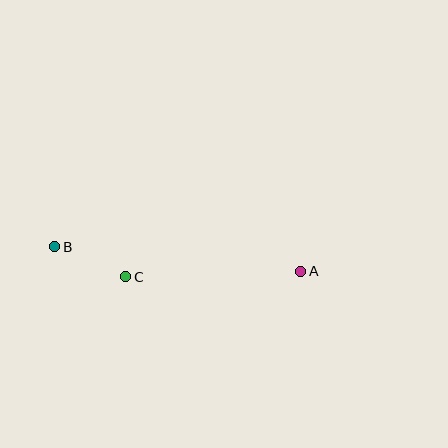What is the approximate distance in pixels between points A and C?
The distance between A and C is approximately 175 pixels.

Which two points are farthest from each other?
Points A and B are farthest from each other.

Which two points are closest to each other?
Points B and C are closest to each other.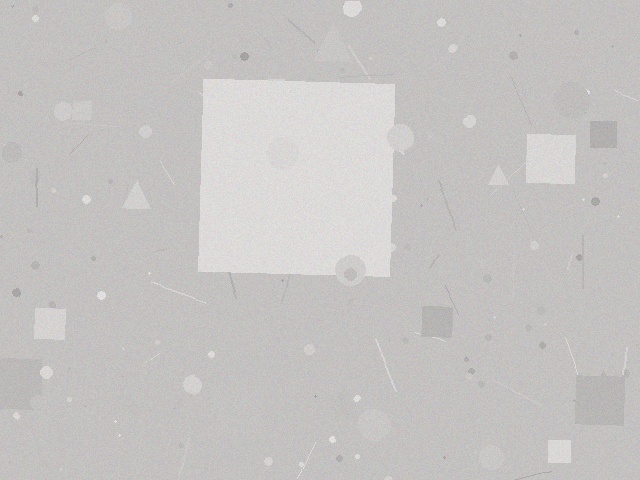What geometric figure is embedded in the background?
A square is embedded in the background.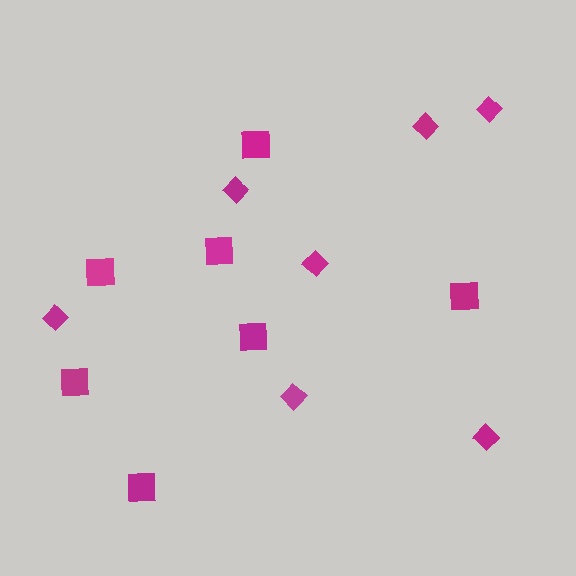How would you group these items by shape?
There are 2 groups: one group of squares (7) and one group of diamonds (7).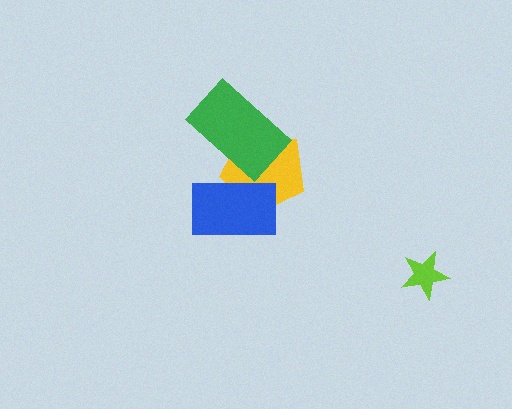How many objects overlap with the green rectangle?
2 objects overlap with the green rectangle.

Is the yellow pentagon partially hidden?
Yes, it is partially covered by another shape.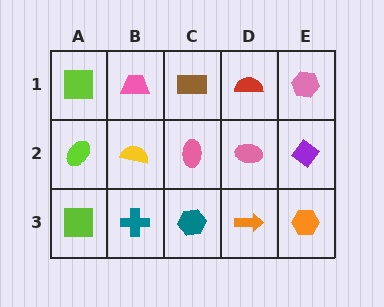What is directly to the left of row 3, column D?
A teal hexagon.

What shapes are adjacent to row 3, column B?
A yellow semicircle (row 2, column B), a lime square (row 3, column A), a teal hexagon (row 3, column C).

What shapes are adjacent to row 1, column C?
A pink ellipse (row 2, column C), a pink trapezoid (row 1, column B), a red semicircle (row 1, column D).